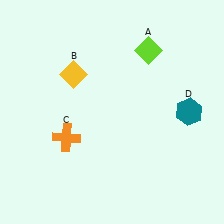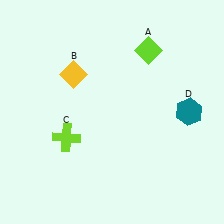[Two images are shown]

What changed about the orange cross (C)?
In Image 1, C is orange. In Image 2, it changed to lime.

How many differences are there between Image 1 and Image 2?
There is 1 difference between the two images.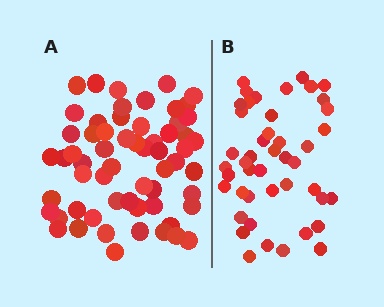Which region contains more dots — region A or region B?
Region A (the left region) has more dots.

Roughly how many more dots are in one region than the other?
Region A has approximately 15 more dots than region B.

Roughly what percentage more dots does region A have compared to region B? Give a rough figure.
About 35% more.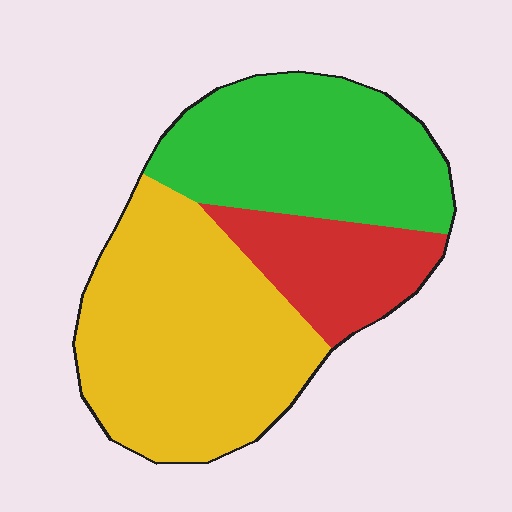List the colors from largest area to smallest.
From largest to smallest: yellow, green, red.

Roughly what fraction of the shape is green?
Green covers about 35% of the shape.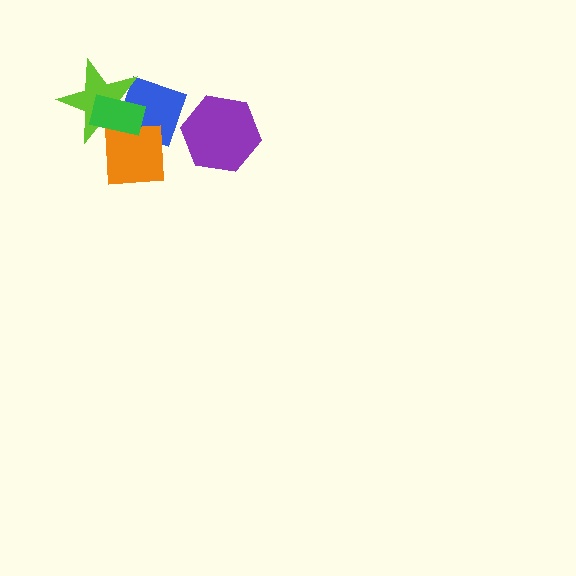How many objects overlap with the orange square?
3 objects overlap with the orange square.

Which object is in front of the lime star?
The green rectangle is in front of the lime star.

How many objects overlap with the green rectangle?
3 objects overlap with the green rectangle.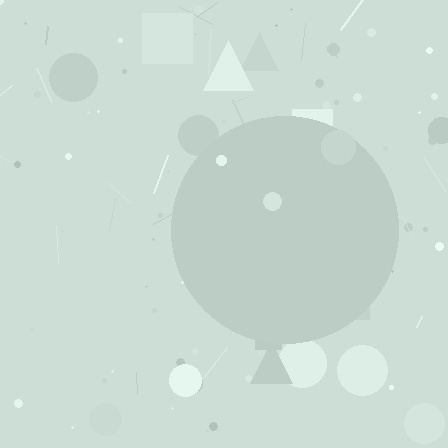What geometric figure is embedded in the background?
A circle is embedded in the background.